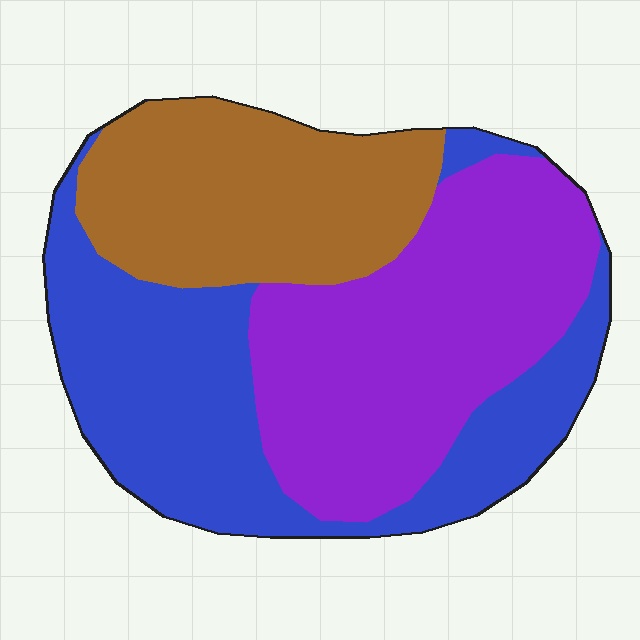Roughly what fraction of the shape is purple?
Purple covers roughly 35% of the shape.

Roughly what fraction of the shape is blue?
Blue takes up about three eighths (3/8) of the shape.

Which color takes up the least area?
Brown, at roughly 25%.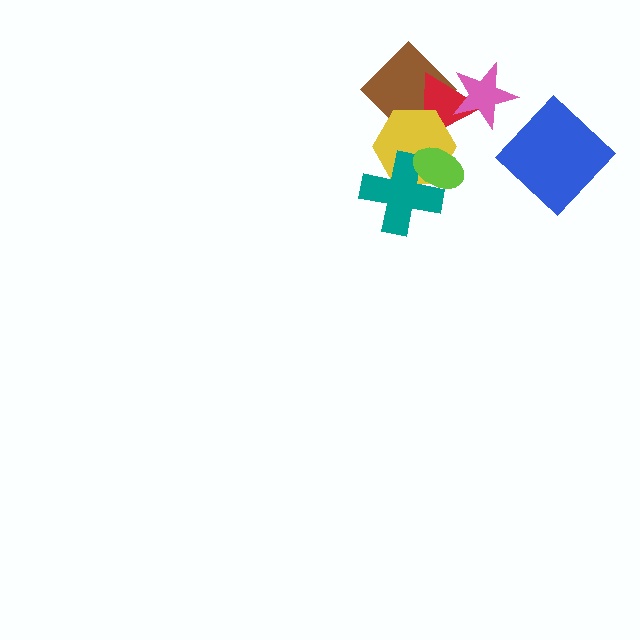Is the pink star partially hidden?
No, no other shape covers it.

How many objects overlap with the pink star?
1 object overlaps with the pink star.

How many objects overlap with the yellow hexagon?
4 objects overlap with the yellow hexagon.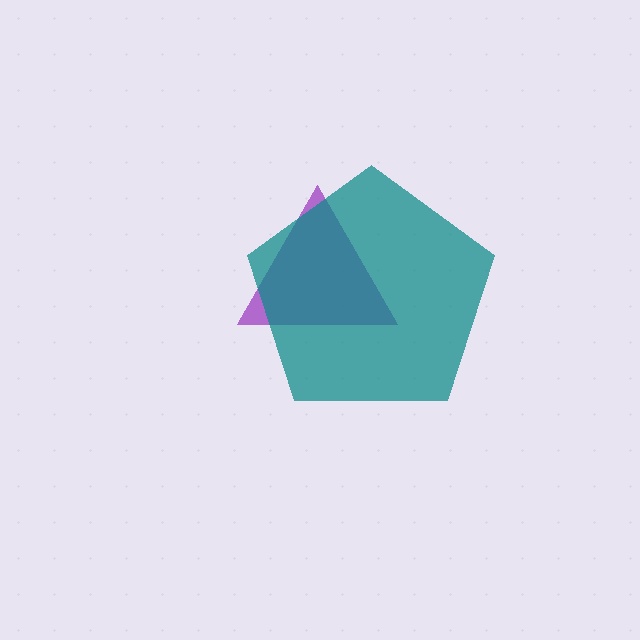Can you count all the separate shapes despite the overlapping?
Yes, there are 2 separate shapes.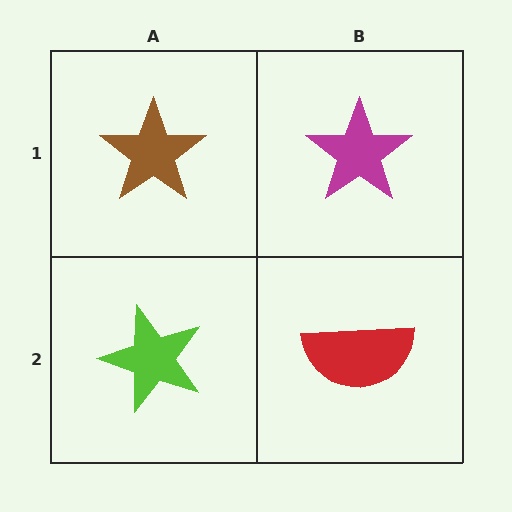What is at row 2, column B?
A red semicircle.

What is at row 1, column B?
A magenta star.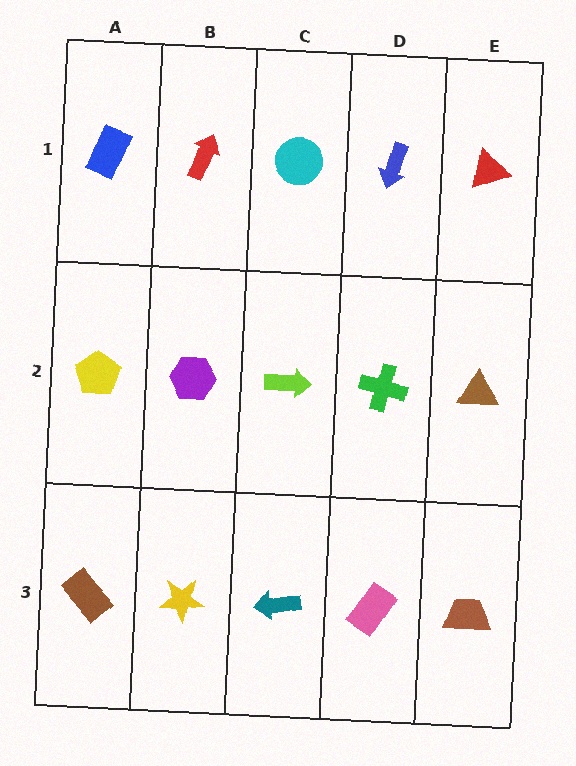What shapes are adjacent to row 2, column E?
A red triangle (row 1, column E), a brown trapezoid (row 3, column E), a green cross (row 2, column D).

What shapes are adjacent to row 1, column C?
A lime arrow (row 2, column C), a red arrow (row 1, column B), a blue arrow (row 1, column D).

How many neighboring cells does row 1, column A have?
2.